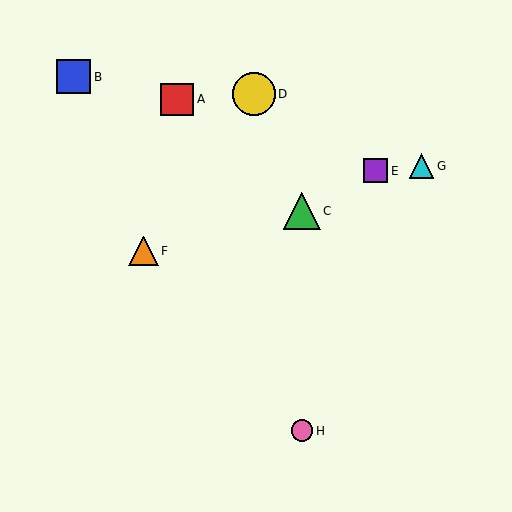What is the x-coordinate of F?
Object F is at x≈143.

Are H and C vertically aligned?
Yes, both are at x≈302.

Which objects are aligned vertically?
Objects C, H are aligned vertically.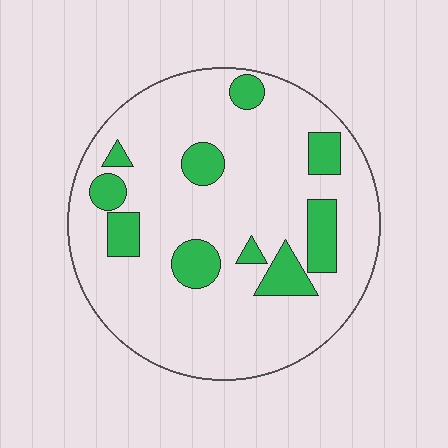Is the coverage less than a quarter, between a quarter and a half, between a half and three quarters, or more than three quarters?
Less than a quarter.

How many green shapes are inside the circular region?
10.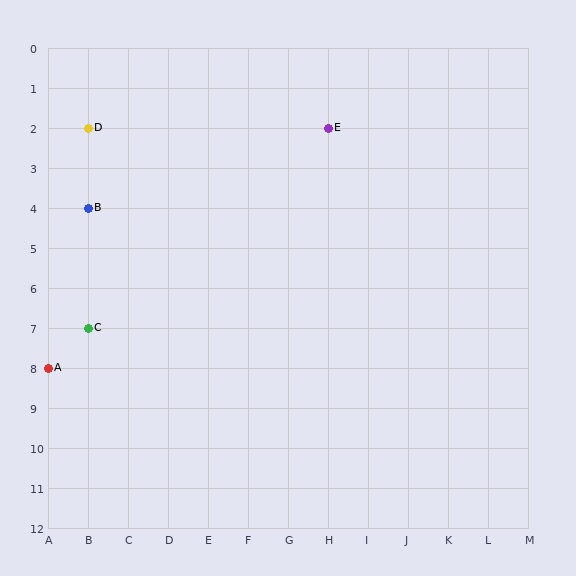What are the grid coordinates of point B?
Point B is at grid coordinates (B, 4).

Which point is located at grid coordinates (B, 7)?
Point C is at (B, 7).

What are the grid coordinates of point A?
Point A is at grid coordinates (A, 8).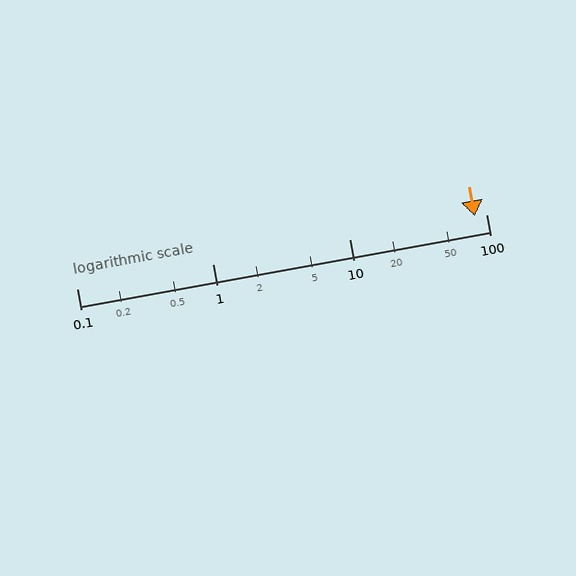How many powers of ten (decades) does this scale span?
The scale spans 3 decades, from 0.1 to 100.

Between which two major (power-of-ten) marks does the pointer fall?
The pointer is between 10 and 100.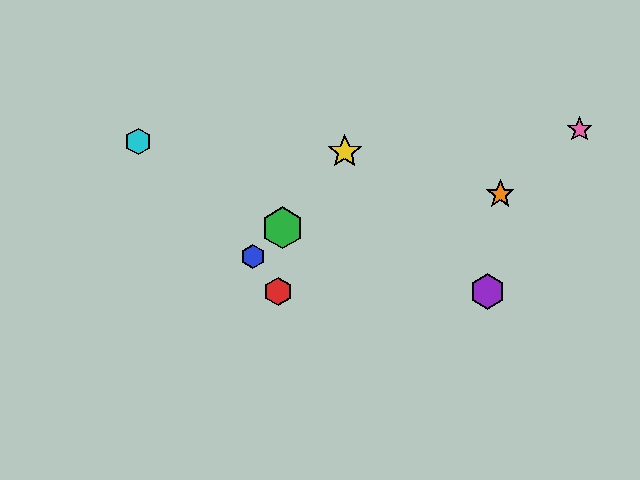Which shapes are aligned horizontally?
The red hexagon, the purple hexagon are aligned horizontally.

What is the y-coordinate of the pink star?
The pink star is at y≈129.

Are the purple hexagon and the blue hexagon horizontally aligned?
No, the purple hexagon is at y≈291 and the blue hexagon is at y≈257.